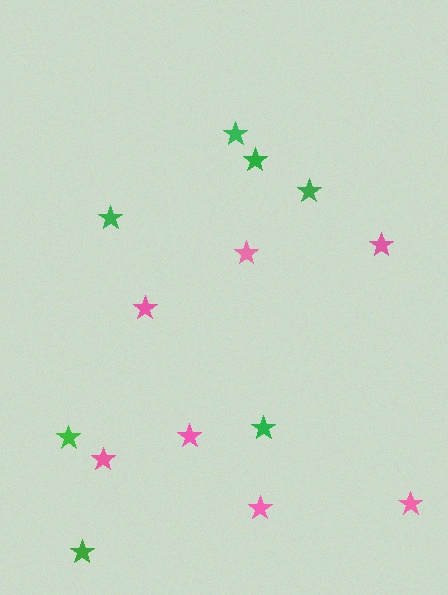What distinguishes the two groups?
There are 2 groups: one group of pink stars (7) and one group of green stars (7).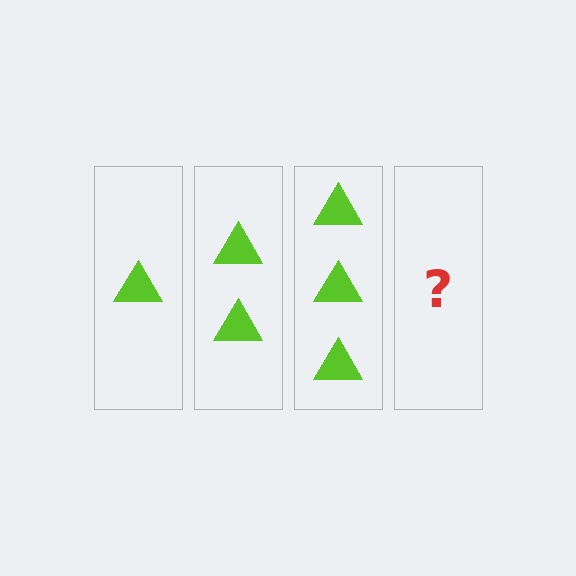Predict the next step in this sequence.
The next step is 4 triangles.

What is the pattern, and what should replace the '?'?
The pattern is that each step adds one more triangle. The '?' should be 4 triangles.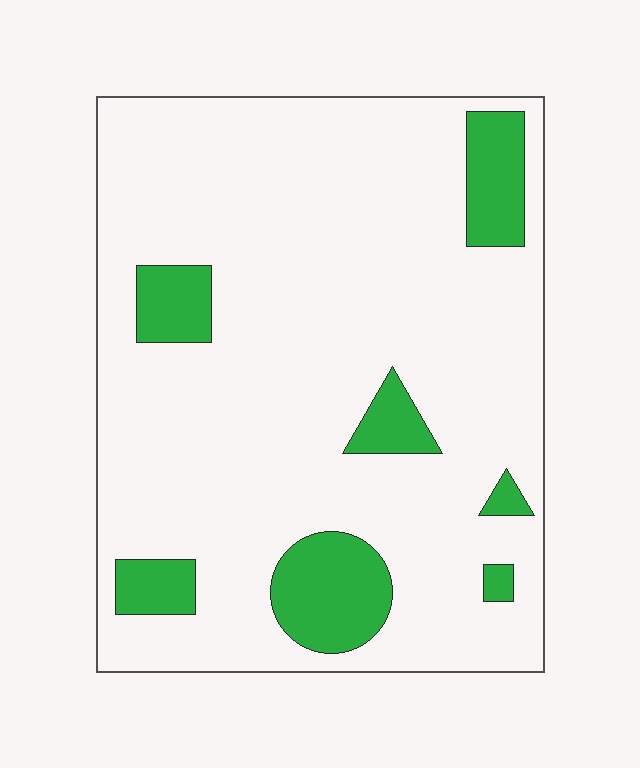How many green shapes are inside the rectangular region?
7.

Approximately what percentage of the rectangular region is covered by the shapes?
Approximately 15%.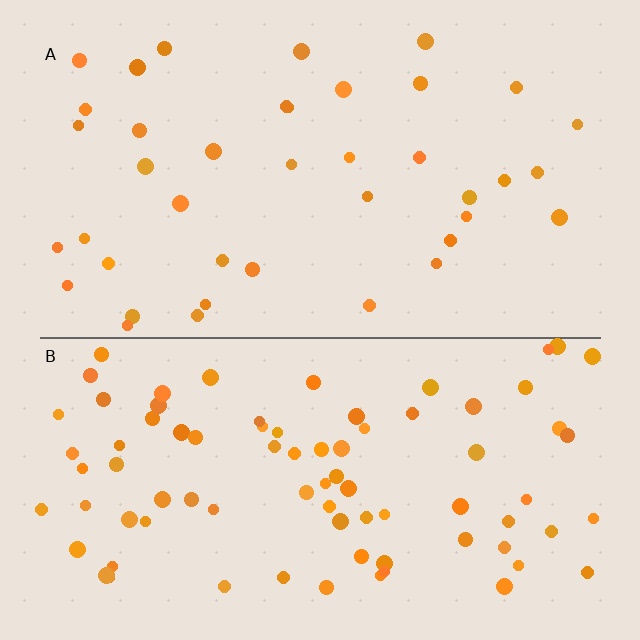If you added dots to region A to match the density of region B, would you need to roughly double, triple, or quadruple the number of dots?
Approximately double.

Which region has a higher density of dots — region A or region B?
B (the bottom).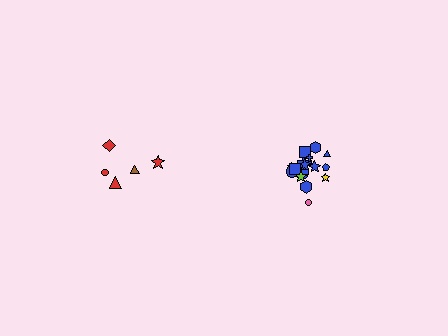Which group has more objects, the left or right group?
The right group.